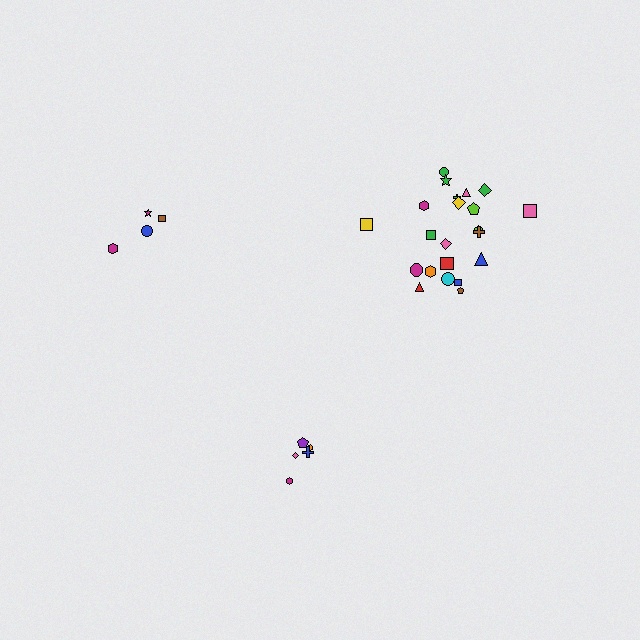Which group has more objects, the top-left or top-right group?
The top-right group.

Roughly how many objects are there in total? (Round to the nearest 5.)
Roughly 30 objects in total.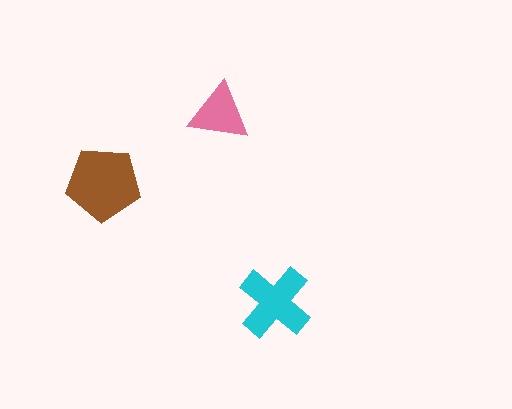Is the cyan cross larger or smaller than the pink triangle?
Larger.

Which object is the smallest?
The pink triangle.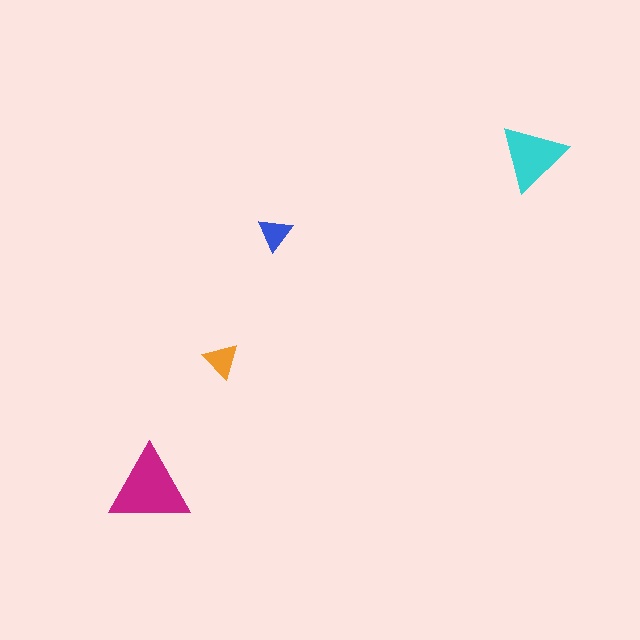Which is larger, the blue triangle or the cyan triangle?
The cyan one.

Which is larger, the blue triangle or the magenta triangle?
The magenta one.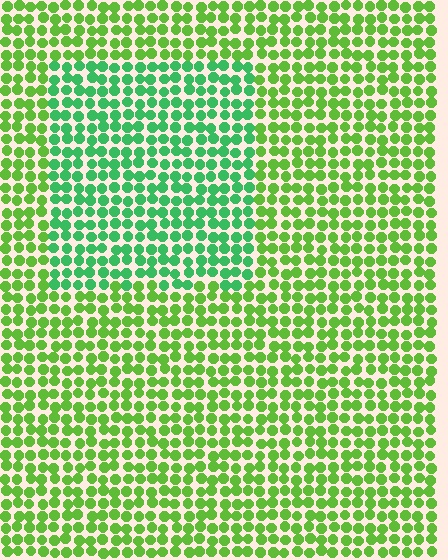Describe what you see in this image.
The image is filled with small lime elements in a uniform arrangement. A rectangle-shaped region is visible where the elements are tinted to a slightly different hue, forming a subtle color boundary.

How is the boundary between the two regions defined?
The boundary is defined purely by a slight shift in hue (about 36 degrees). Spacing, size, and orientation are identical on both sides.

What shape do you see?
I see a rectangle.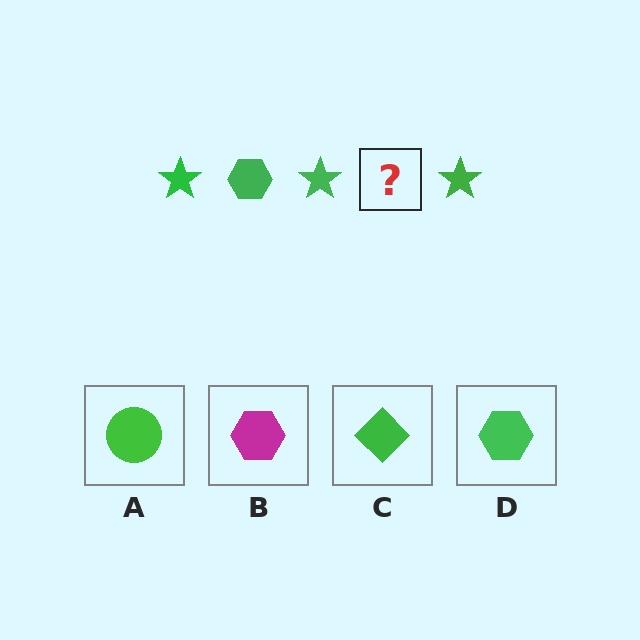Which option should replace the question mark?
Option D.